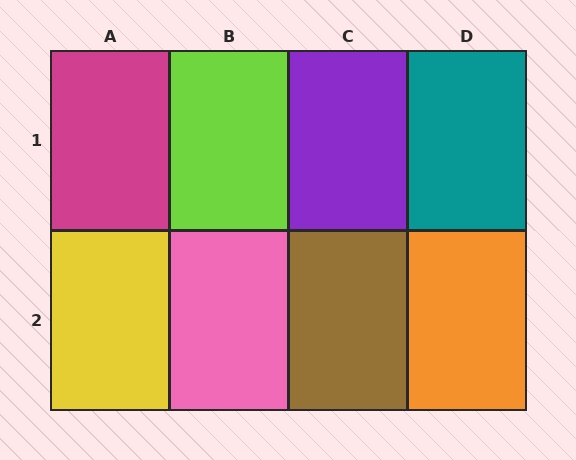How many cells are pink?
1 cell is pink.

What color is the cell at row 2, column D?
Orange.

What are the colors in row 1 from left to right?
Magenta, lime, purple, teal.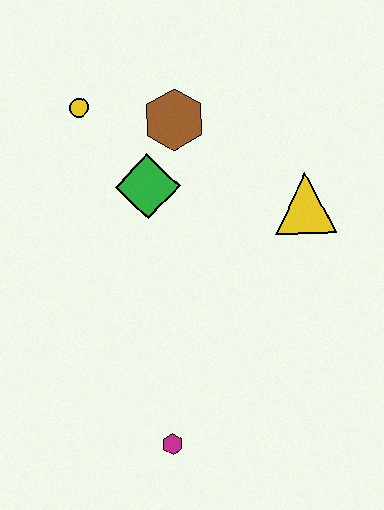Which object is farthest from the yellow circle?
The magenta hexagon is farthest from the yellow circle.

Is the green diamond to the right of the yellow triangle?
No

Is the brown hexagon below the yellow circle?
Yes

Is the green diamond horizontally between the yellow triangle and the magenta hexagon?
No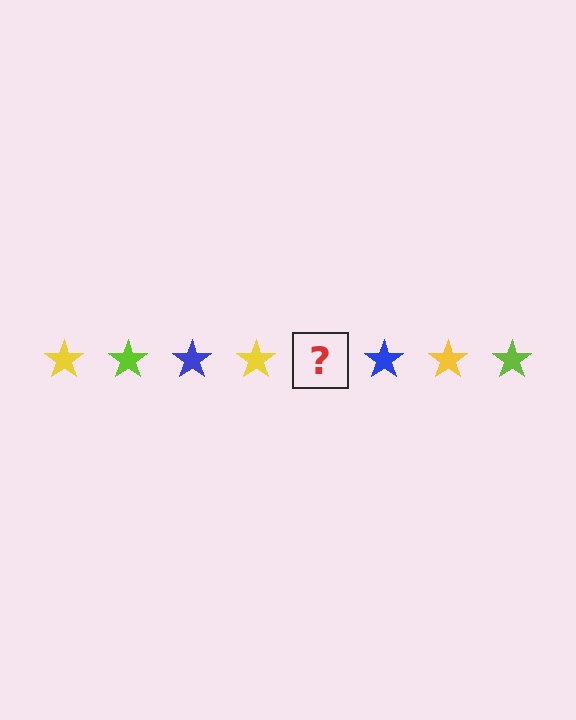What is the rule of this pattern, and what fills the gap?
The rule is that the pattern cycles through yellow, lime, blue stars. The gap should be filled with a lime star.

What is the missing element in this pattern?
The missing element is a lime star.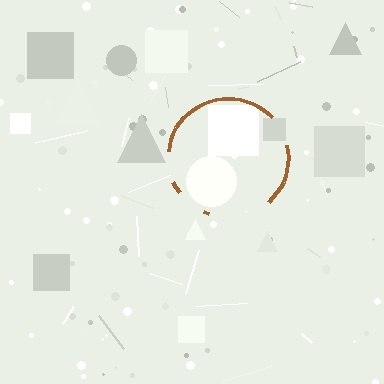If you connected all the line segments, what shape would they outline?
They would outline a circle.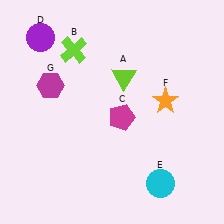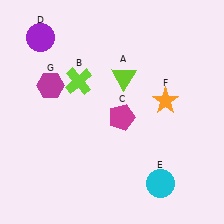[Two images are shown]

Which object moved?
The lime cross (B) moved down.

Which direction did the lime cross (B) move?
The lime cross (B) moved down.